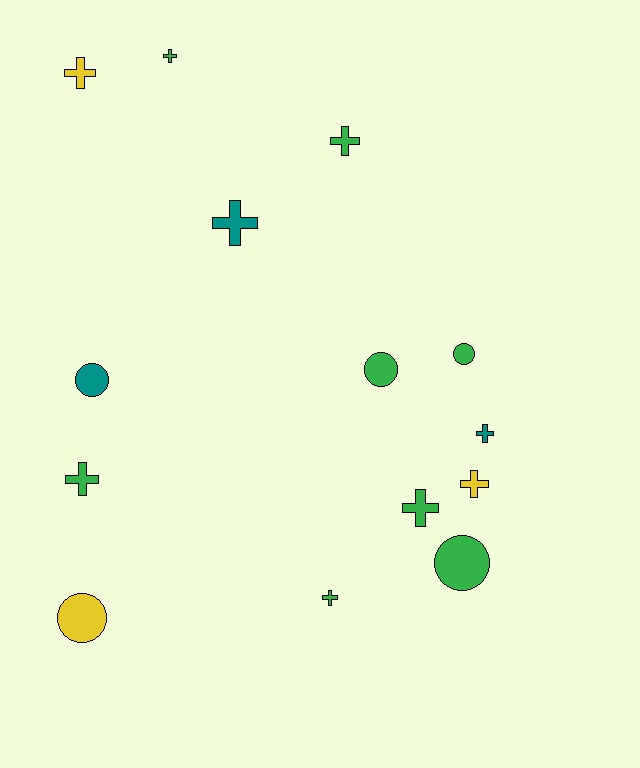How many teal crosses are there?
There are 2 teal crosses.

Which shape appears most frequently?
Cross, with 9 objects.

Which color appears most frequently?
Green, with 8 objects.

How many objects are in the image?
There are 14 objects.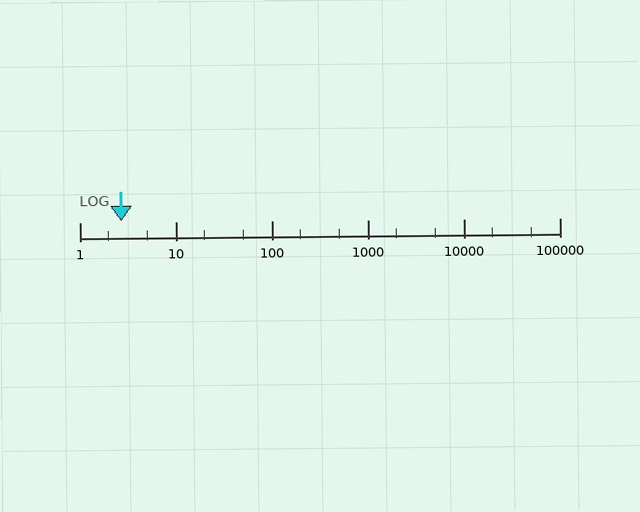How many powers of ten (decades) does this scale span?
The scale spans 5 decades, from 1 to 100000.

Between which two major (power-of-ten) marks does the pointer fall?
The pointer is between 1 and 10.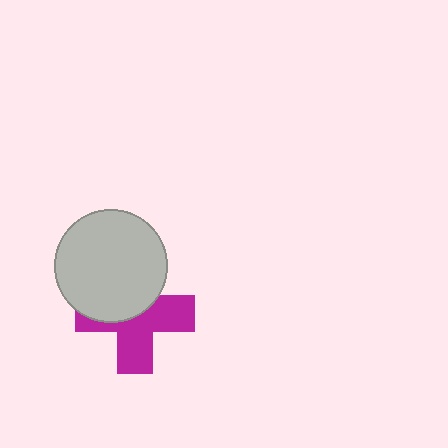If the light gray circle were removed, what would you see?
You would see the complete magenta cross.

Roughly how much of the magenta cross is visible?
About half of it is visible (roughly 55%).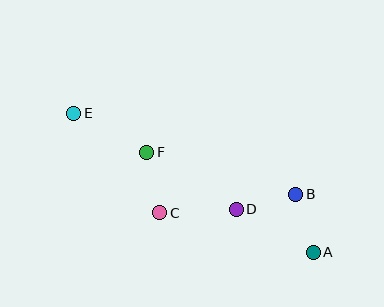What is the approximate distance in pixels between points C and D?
The distance between C and D is approximately 77 pixels.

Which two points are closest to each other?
Points A and B are closest to each other.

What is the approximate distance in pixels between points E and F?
The distance between E and F is approximately 83 pixels.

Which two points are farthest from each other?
Points A and E are farthest from each other.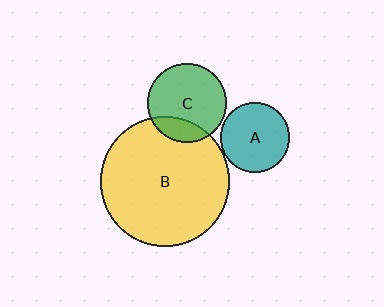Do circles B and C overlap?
Yes.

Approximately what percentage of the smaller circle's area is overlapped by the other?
Approximately 20%.